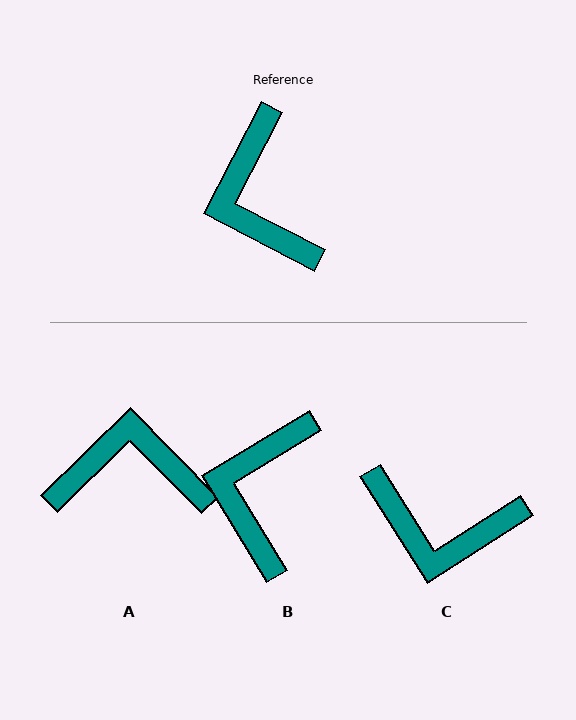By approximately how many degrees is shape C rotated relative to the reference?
Approximately 60 degrees counter-clockwise.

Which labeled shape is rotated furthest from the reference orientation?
A, about 108 degrees away.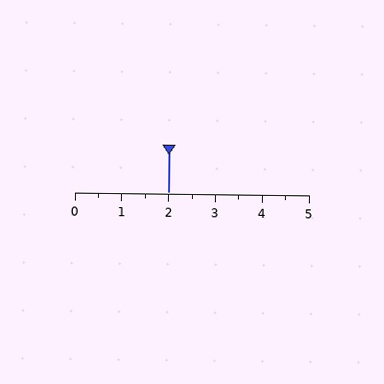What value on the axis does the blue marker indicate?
The marker indicates approximately 2.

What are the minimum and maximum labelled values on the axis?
The axis runs from 0 to 5.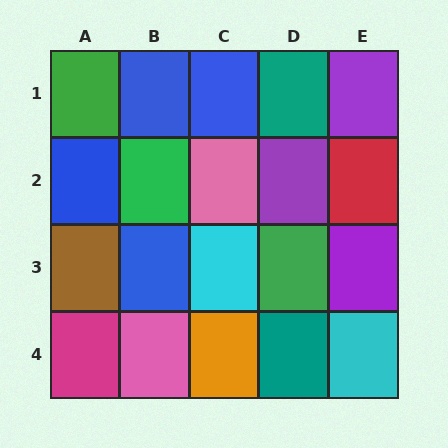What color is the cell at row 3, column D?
Green.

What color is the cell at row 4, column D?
Teal.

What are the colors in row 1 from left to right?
Green, blue, blue, teal, purple.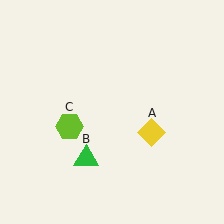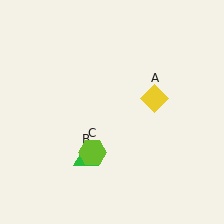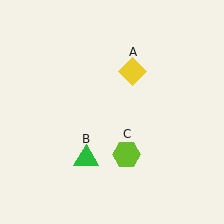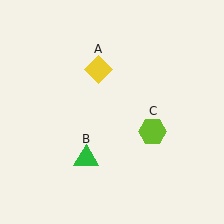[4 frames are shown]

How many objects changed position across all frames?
2 objects changed position: yellow diamond (object A), lime hexagon (object C).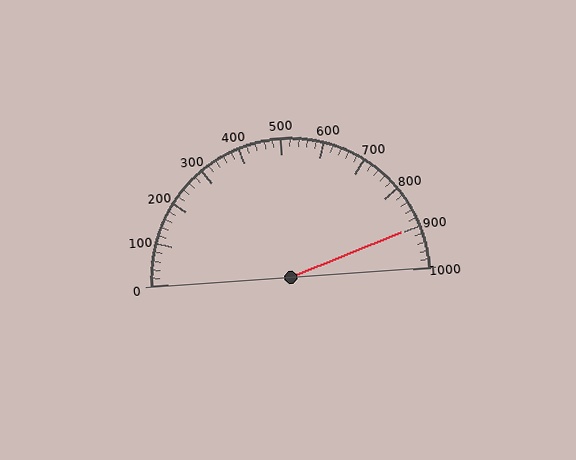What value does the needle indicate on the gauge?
The needle indicates approximately 900.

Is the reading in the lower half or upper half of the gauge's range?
The reading is in the upper half of the range (0 to 1000).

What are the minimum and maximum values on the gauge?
The gauge ranges from 0 to 1000.